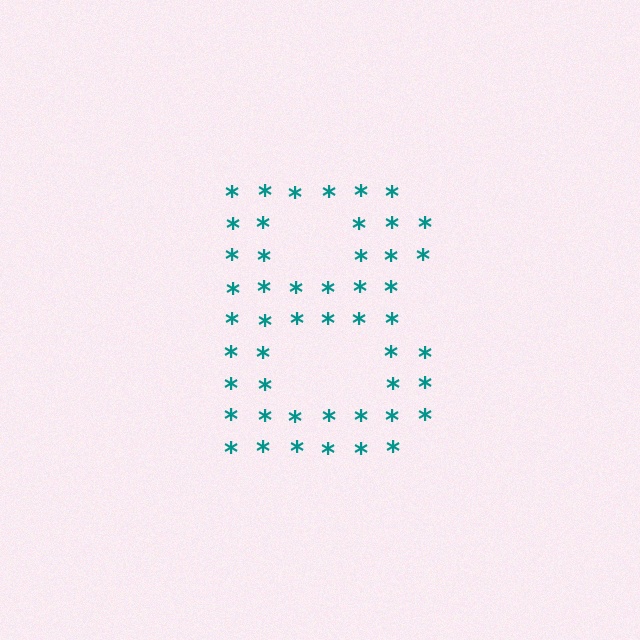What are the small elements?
The small elements are asterisks.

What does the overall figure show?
The overall figure shows the letter B.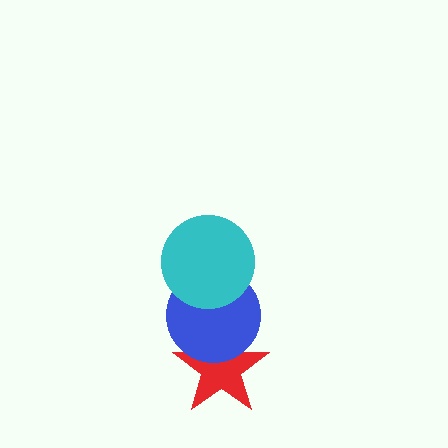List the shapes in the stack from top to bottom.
From top to bottom: the cyan circle, the blue circle, the red star.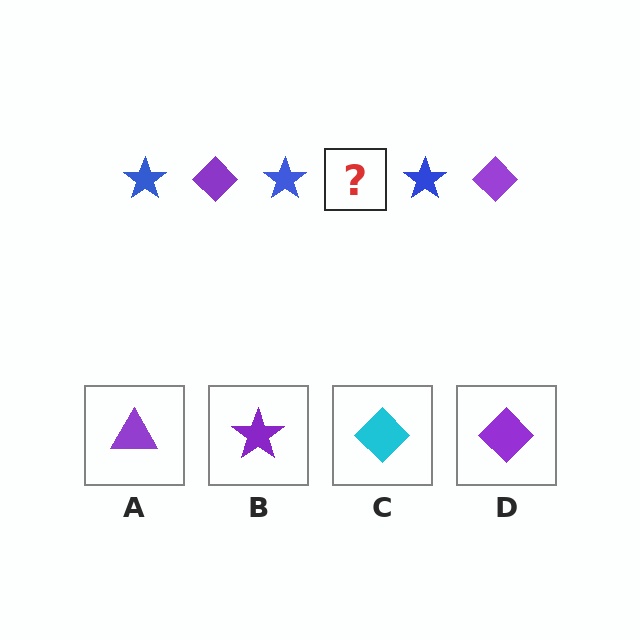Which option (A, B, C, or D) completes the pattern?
D.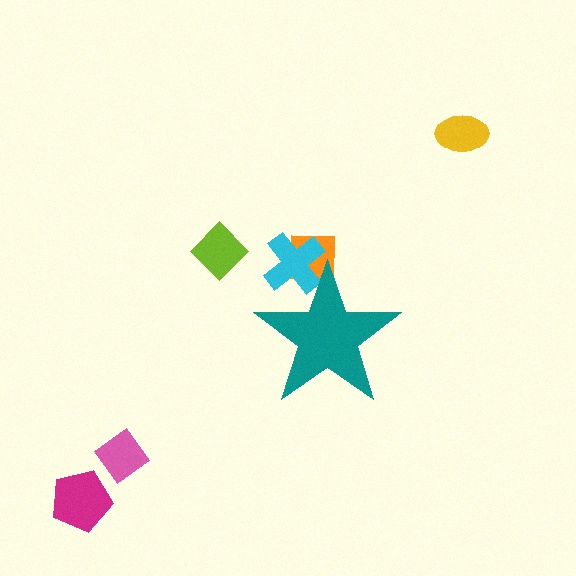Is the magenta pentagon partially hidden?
No, the magenta pentagon is fully visible.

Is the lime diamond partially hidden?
No, the lime diamond is fully visible.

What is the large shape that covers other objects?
A teal star.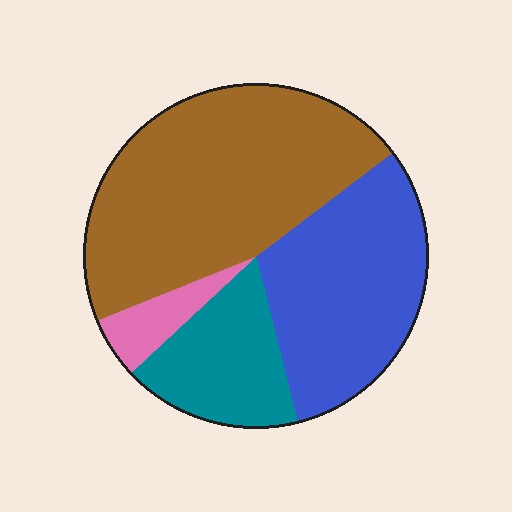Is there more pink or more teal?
Teal.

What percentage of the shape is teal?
Teal takes up about one sixth (1/6) of the shape.